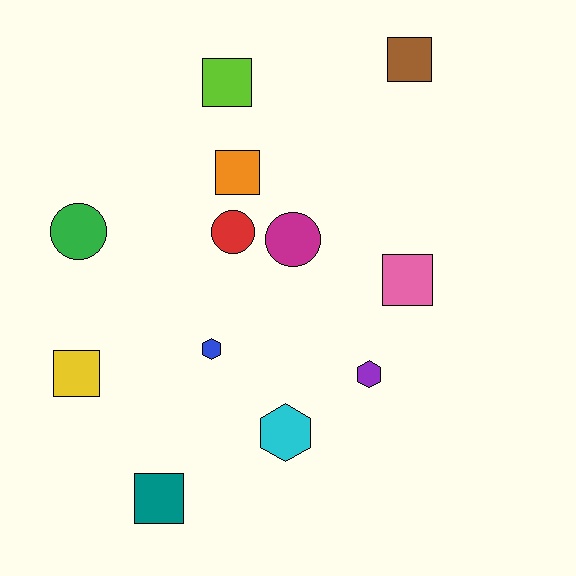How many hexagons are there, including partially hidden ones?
There are 3 hexagons.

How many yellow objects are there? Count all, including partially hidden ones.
There is 1 yellow object.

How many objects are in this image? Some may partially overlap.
There are 12 objects.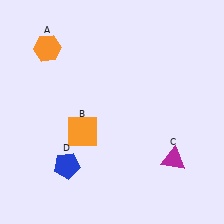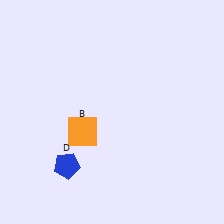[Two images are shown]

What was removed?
The orange hexagon (A), the magenta triangle (C) were removed in Image 2.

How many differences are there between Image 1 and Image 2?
There are 2 differences between the two images.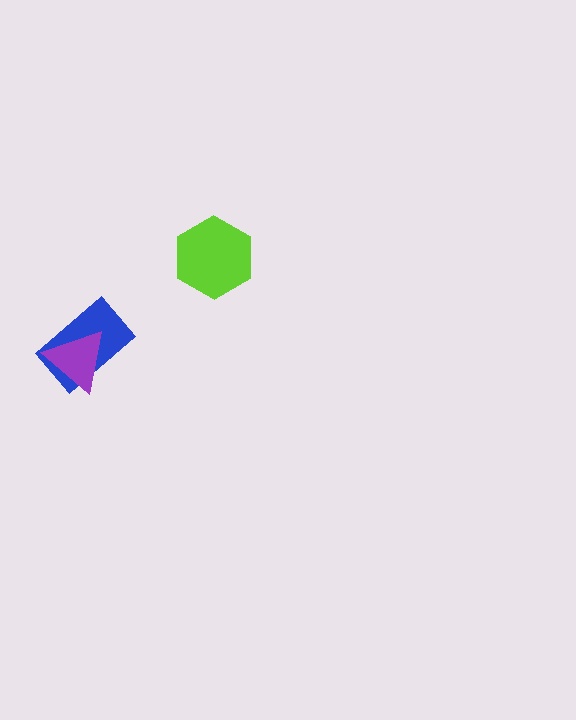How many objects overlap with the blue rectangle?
1 object overlaps with the blue rectangle.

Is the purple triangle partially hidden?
No, no other shape covers it.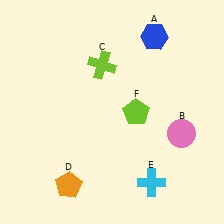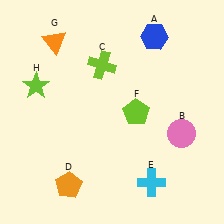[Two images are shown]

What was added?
An orange triangle (G), a lime star (H) were added in Image 2.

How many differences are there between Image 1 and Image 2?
There are 2 differences between the two images.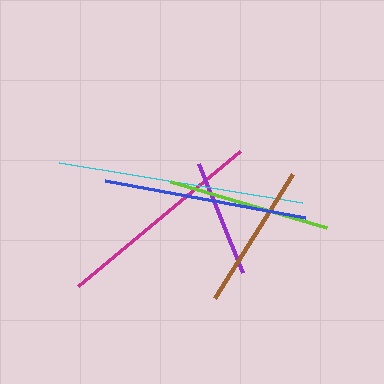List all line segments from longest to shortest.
From longest to shortest: cyan, magenta, blue, lime, brown, purple.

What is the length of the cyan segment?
The cyan segment is approximately 246 pixels long.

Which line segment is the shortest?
The purple line is the shortest at approximately 117 pixels.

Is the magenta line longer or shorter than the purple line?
The magenta line is longer than the purple line.